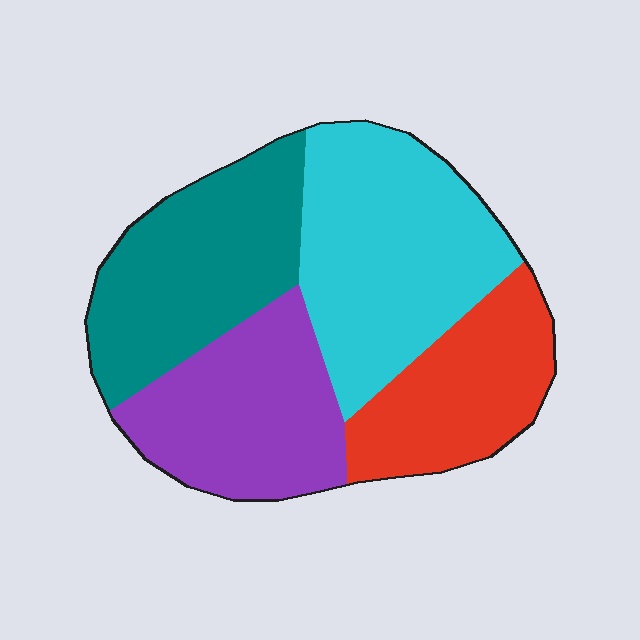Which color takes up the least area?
Red, at roughly 20%.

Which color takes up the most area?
Cyan, at roughly 30%.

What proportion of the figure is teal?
Teal covers about 25% of the figure.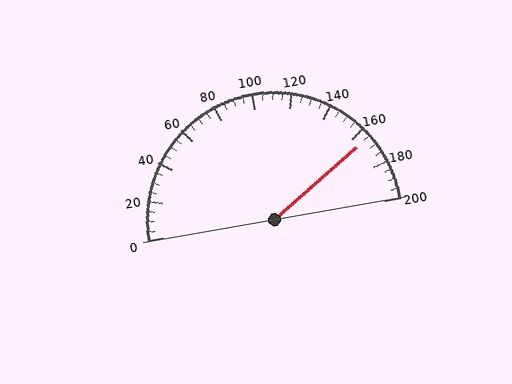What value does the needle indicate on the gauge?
The needle indicates approximately 165.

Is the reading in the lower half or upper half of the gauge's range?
The reading is in the upper half of the range (0 to 200).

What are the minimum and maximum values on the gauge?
The gauge ranges from 0 to 200.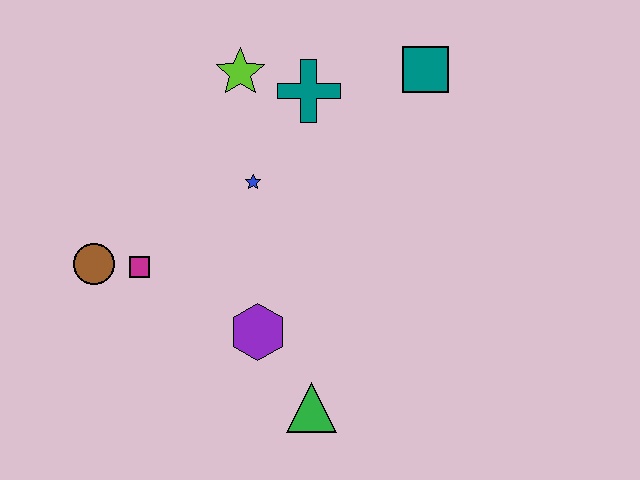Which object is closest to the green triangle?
The purple hexagon is closest to the green triangle.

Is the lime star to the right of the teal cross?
No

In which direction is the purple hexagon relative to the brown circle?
The purple hexagon is to the right of the brown circle.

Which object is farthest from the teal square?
The brown circle is farthest from the teal square.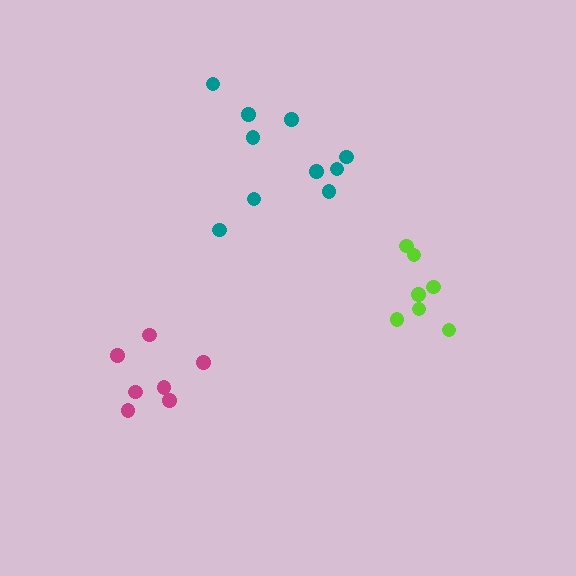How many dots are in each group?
Group 1: 10 dots, Group 2: 7 dots, Group 3: 7 dots (24 total).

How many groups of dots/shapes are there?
There are 3 groups.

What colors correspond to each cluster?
The clusters are colored: teal, lime, magenta.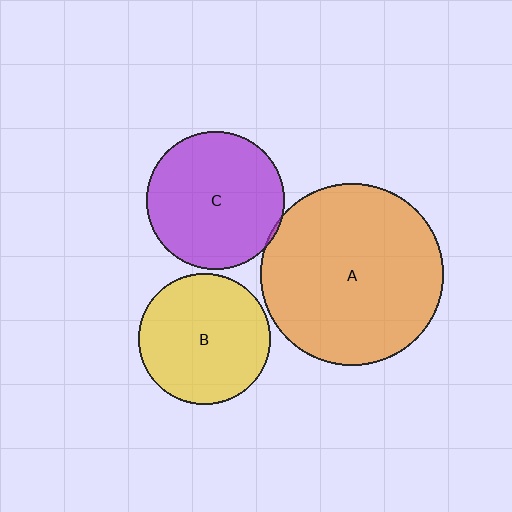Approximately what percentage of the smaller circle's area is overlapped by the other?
Approximately 5%.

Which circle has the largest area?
Circle A (orange).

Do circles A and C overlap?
Yes.